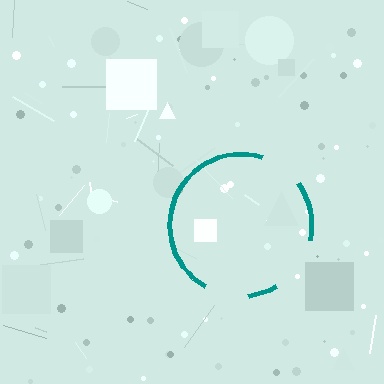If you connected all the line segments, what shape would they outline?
They would outline a circle.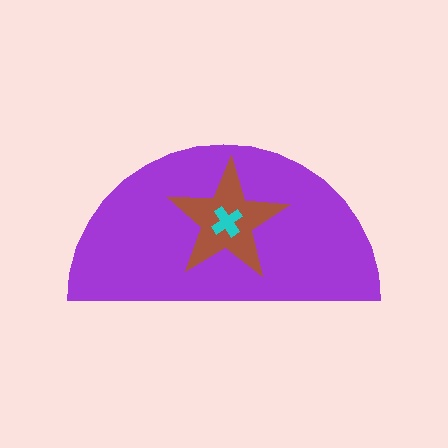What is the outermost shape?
The purple semicircle.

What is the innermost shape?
The cyan cross.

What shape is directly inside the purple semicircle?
The brown star.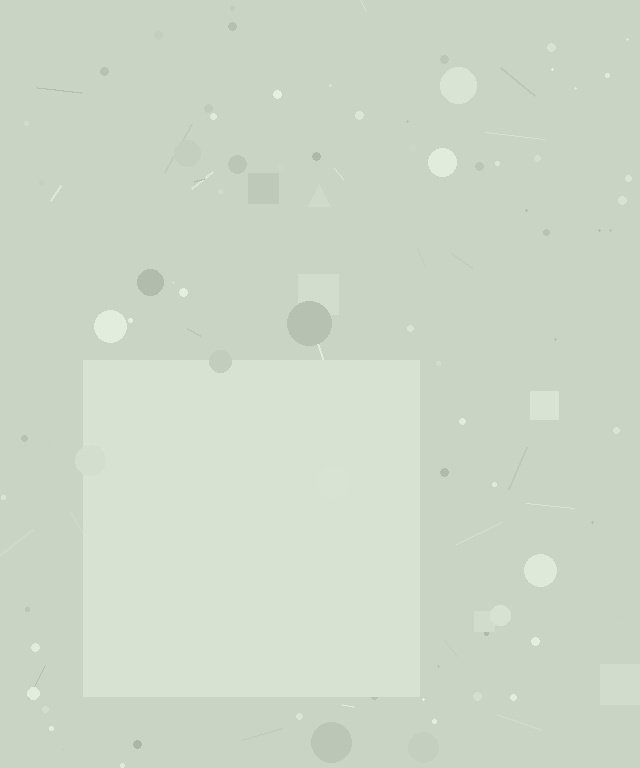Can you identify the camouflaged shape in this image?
The camouflaged shape is a square.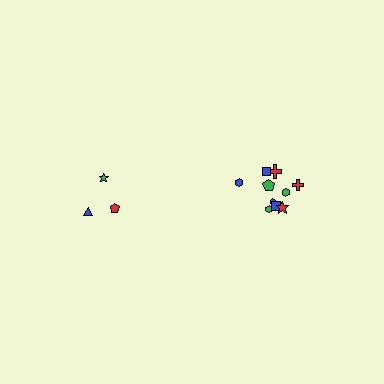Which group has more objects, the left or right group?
The right group.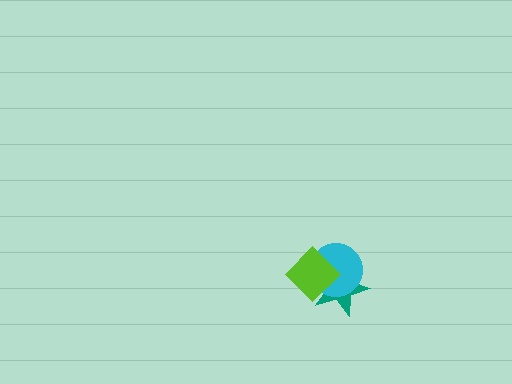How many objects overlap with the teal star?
2 objects overlap with the teal star.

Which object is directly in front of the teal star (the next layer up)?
The cyan circle is directly in front of the teal star.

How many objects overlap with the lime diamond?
2 objects overlap with the lime diamond.